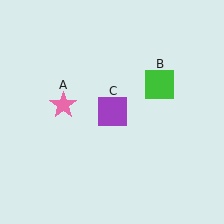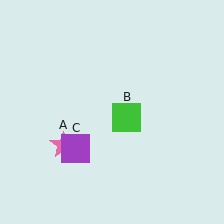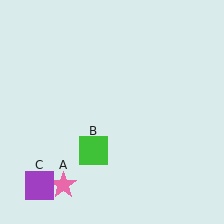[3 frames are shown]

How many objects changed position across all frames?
3 objects changed position: pink star (object A), green square (object B), purple square (object C).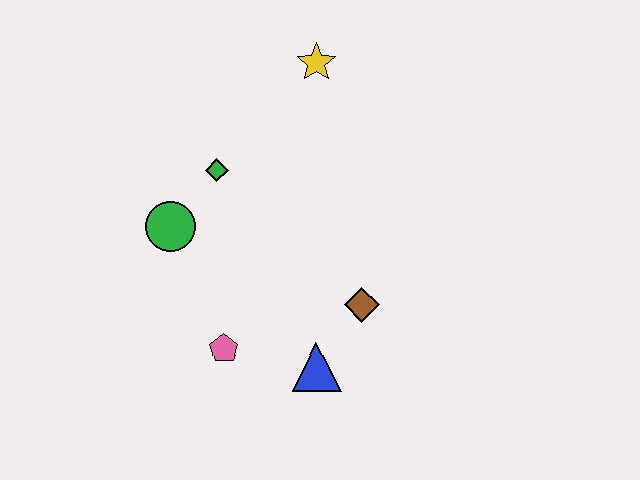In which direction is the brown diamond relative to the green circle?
The brown diamond is to the right of the green circle.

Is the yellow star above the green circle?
Yes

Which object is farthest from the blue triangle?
The yellow star is farthest from the blue triangle.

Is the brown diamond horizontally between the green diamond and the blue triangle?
No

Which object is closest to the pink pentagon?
The blue triangle is closest to the pink pentagon.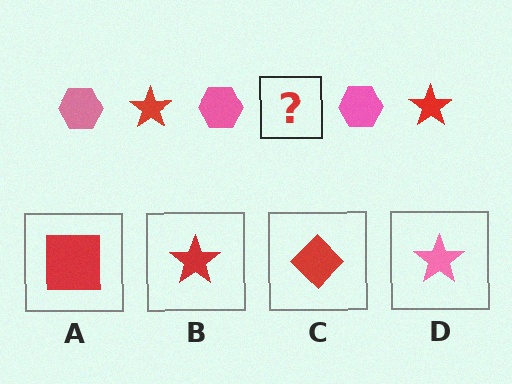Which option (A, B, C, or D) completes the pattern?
B.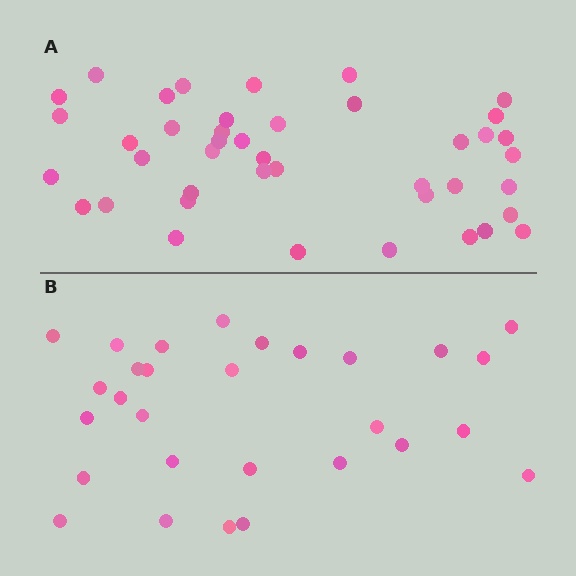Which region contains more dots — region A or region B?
Region A (the top region) has more dots.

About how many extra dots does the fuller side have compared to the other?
Region A has approximately 15 more dots than region B.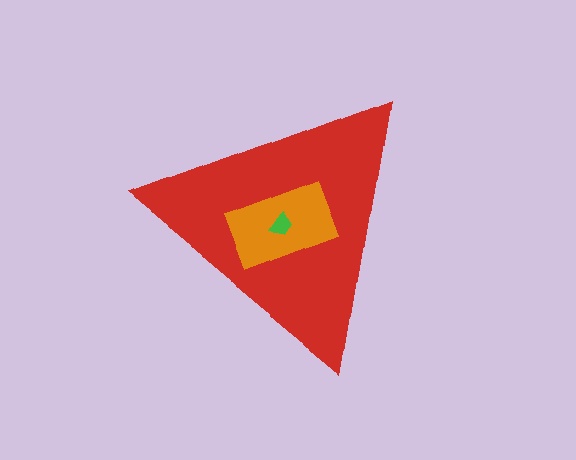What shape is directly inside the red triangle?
The orange rectangle.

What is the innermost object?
The green trapezoid.